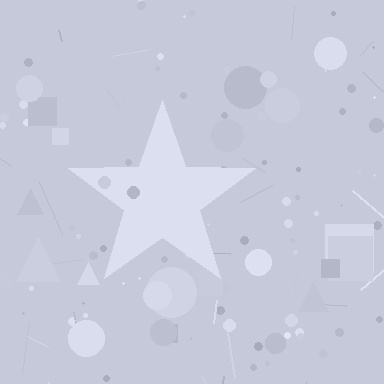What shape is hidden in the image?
A star is hidden in the image.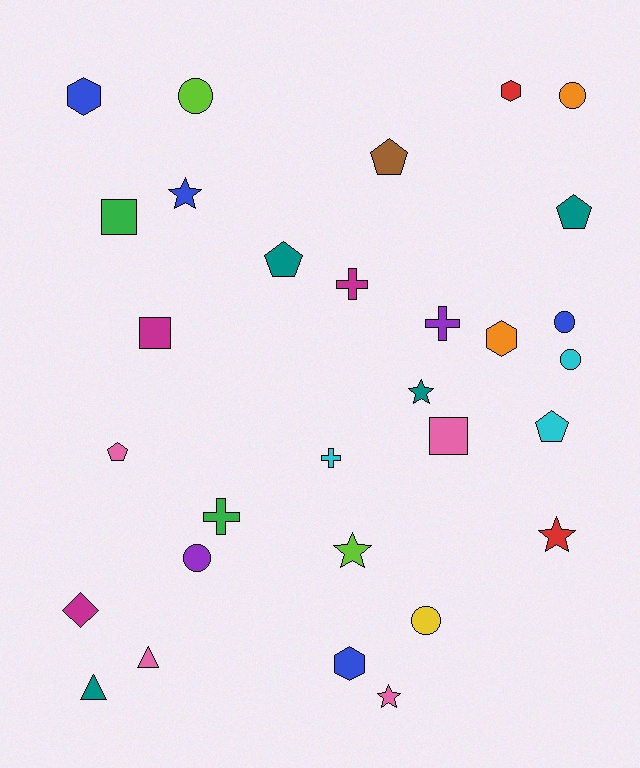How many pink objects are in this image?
There are 4 pink objects.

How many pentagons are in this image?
There are 5 pentagons.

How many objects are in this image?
There are 30 objects.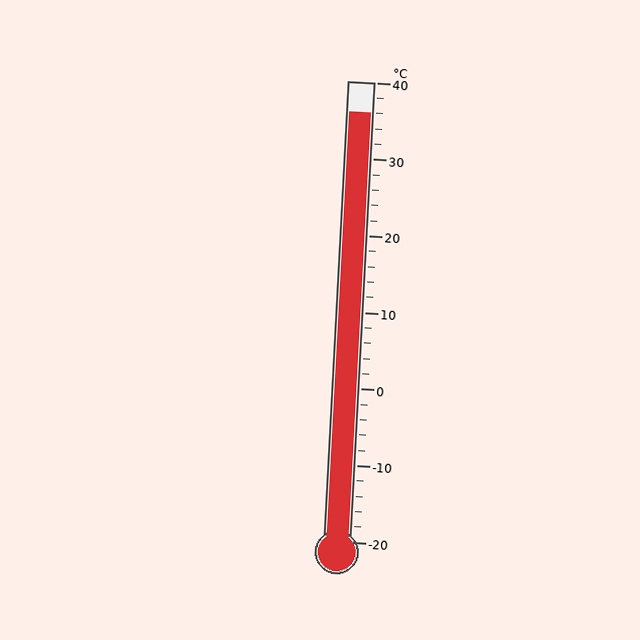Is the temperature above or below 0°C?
The temperature is above 0°C.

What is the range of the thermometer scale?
The thermometer scale ranges from -20°C to 40°C.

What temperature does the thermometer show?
The thermometer shows approximately 36°C.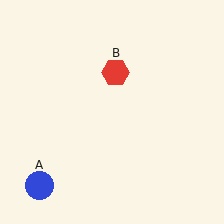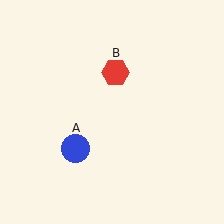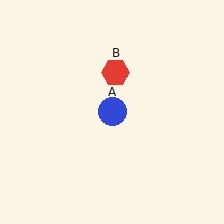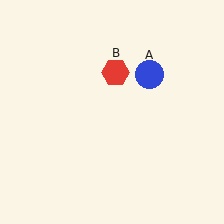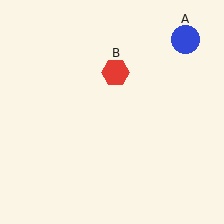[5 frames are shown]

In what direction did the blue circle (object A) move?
The blue circle (object A) moved up and to the right.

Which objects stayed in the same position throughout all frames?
Red hexagon (object B) remained stationary.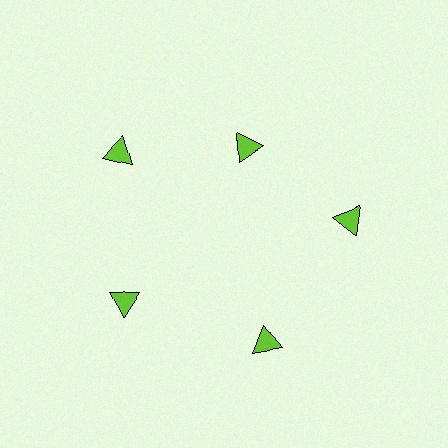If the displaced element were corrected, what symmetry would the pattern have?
It would have 5-fold rotational symmetry — the pattern would map onto itself every 72 degrees.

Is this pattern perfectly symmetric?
No. The 5 lime triangles are arranged in a ring, but one element near the 1 o'clock position is pulled inward toward the center, breaking the 5-fold rotational symmetry.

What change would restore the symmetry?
The symmetry would be restored by moving it outward, back onto the ring so that all 5 triangles sit at equal angles and equal distance from the center.